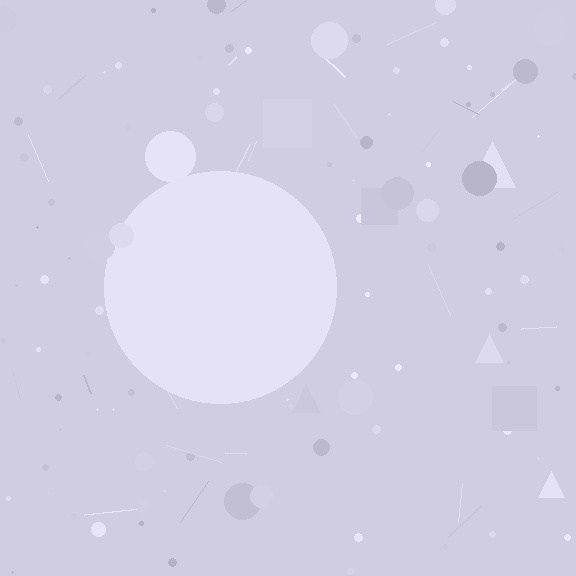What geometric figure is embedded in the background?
A circle is embedded in the background.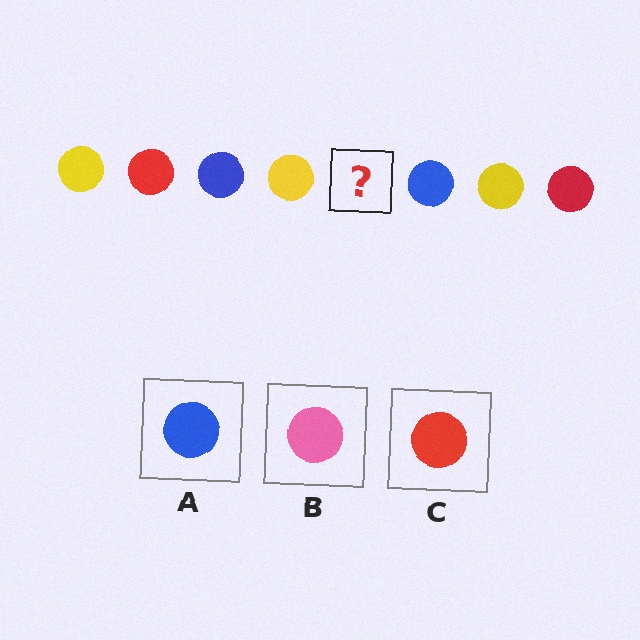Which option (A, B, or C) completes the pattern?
C.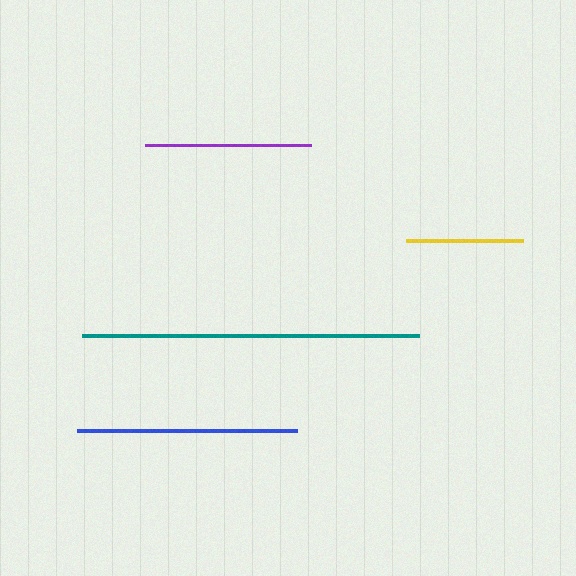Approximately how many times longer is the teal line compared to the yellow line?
The teal line is approximately 2.9 times the length of the yellow line.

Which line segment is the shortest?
The yellow line is the shortest at approximately 117 pixels.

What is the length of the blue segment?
The blue segment is approximately 221 pixels long.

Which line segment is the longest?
The teal line is the longest at approximately 337 pixels.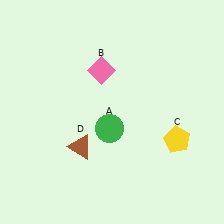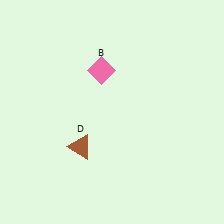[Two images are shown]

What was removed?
The green circle (A), the yellow pentagon (C) were removed in Image 2.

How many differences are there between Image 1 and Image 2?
There are 2 differences between the two images.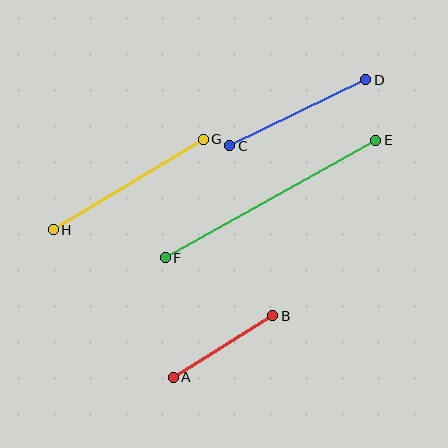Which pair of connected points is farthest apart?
Points E and F are farthest apart.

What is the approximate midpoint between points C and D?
The midpoint is at approximately (298, 113) pixels.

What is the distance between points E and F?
The distance is approximately 241 pixels.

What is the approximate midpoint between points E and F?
The midpoint is at approximately (271, 199) pixels.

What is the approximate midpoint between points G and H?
The midpoint is at approximately (128, 184) pixels.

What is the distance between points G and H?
The distance is approximately 175 pixels.